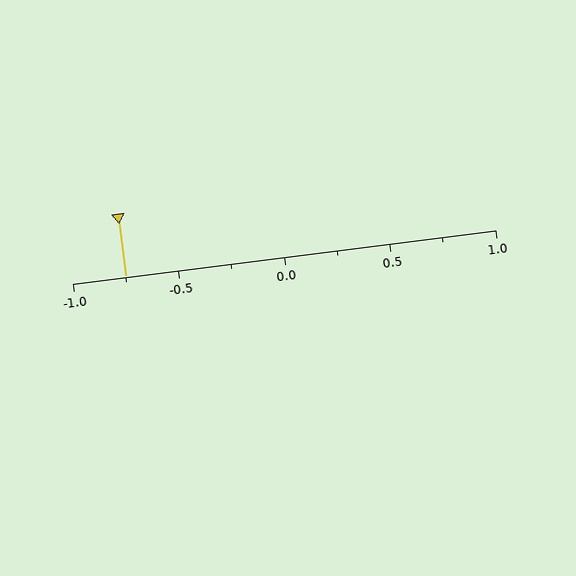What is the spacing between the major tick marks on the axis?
The major ticks are spaced 0.5 apart.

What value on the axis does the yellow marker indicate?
The marker indicates approximately -0.75.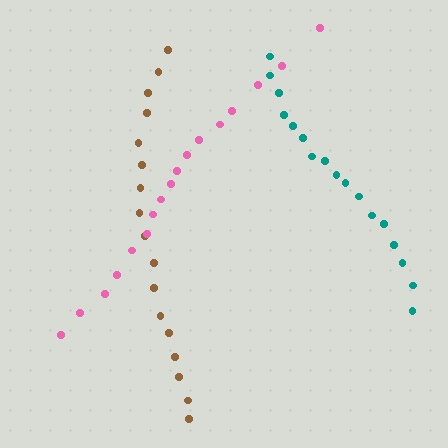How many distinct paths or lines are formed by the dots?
There are 3 distinct paths.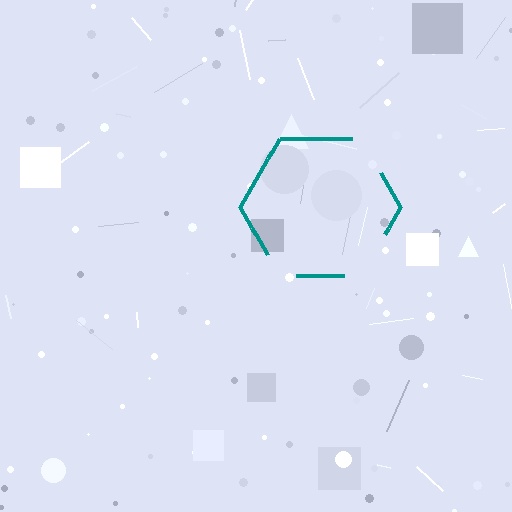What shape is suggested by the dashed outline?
The dashed outline suggests a hexagon.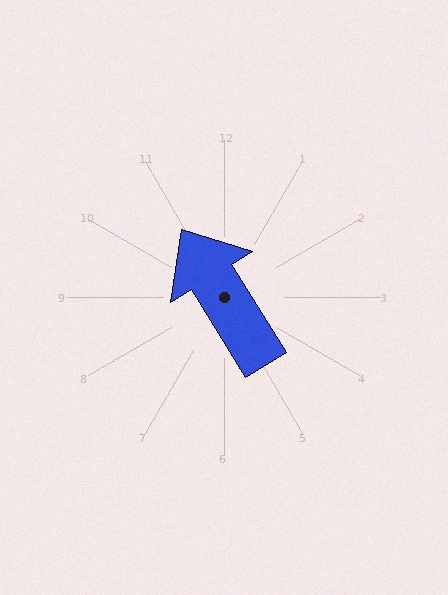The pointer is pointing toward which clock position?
Roughly 11 o'clock.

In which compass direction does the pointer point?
Northwest.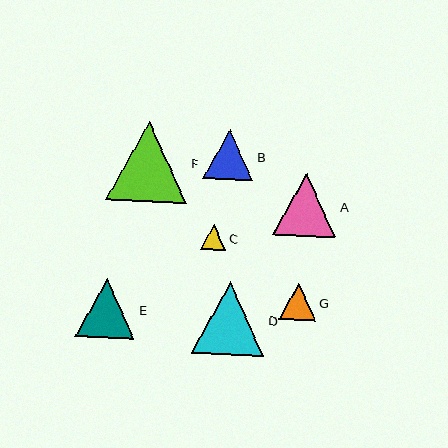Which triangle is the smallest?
Triangle C is the smallest with a size of approximately 26 pixels.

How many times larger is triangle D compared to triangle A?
Triangle D is approximately 1.2 times the size of triangle A.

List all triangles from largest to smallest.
From largest to smallest: F, D, A, E, B, G, C.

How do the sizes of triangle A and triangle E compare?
Triangle A and triangle E are approximately the same size.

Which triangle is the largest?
Triangle F is the largest with a size of approximately 81 pixels.